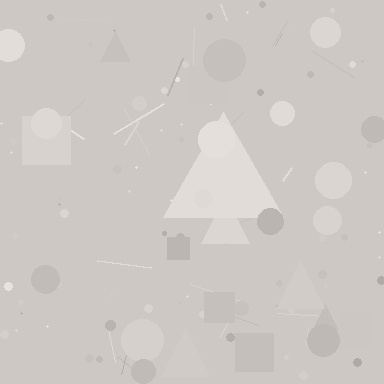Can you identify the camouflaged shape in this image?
The camouflaged shape is a triangle.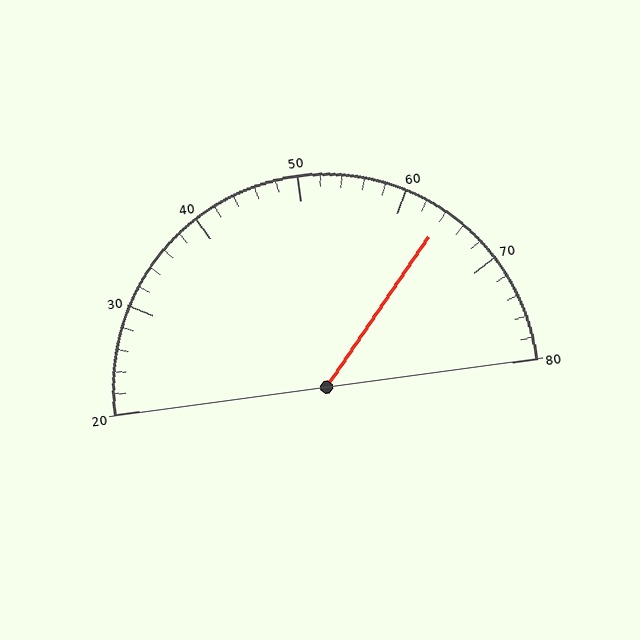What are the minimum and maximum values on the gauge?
The gauge ranges from 20 to 80.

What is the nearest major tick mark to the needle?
The nearest major tick mark is 60.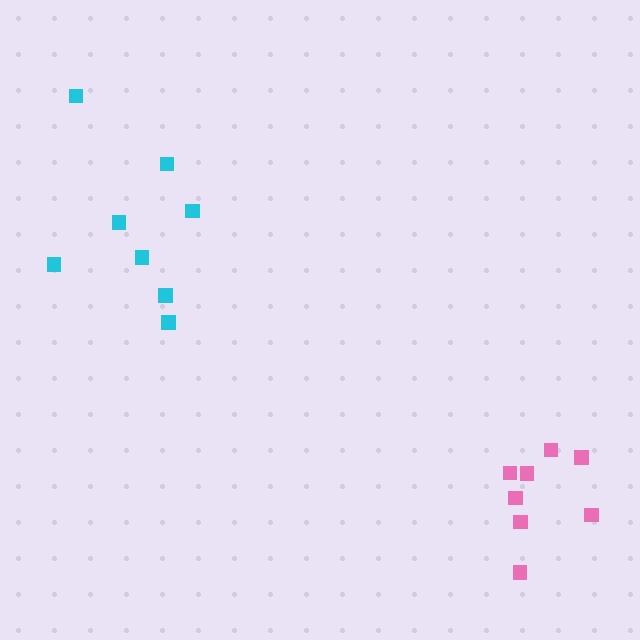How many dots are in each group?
Group 1: 8 dots, Group 2: 8 dots (16 total).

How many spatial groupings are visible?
There are 2 spatial groupings.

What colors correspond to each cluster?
The clusters are colored: cyan, pink.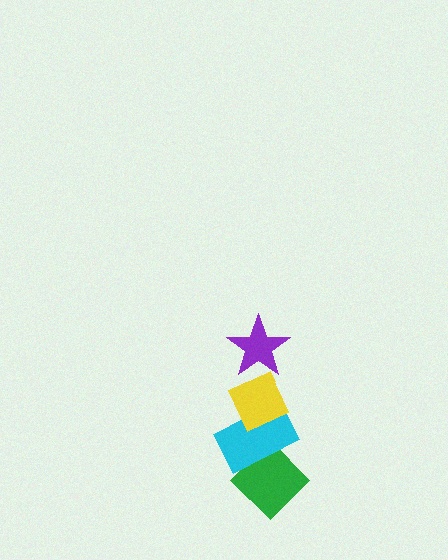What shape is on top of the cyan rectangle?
The yellow diamond is on top of the cyan rectangle.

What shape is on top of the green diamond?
The cyan rectangle is on top of the green diamond.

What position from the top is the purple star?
The purple star is 1st from the top.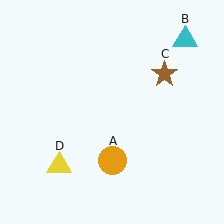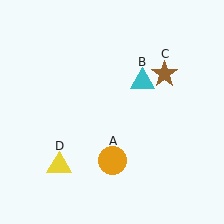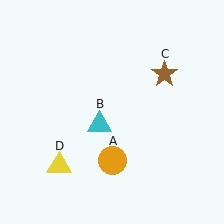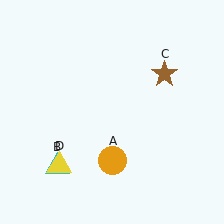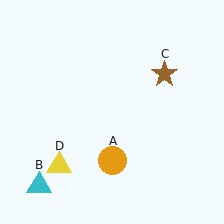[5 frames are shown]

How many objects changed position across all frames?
1 object changed position: cyan triangle (object B).